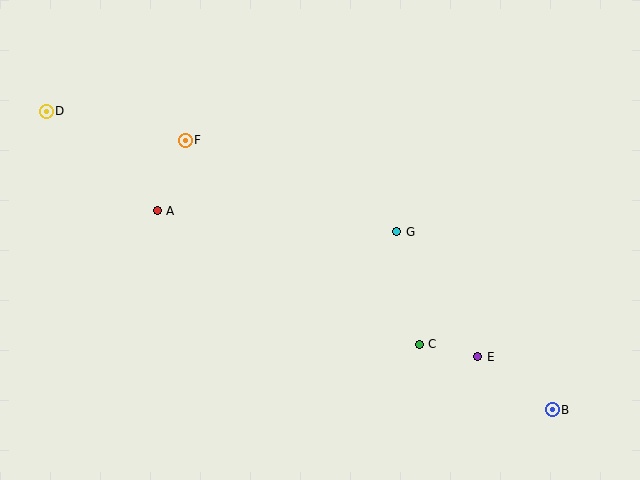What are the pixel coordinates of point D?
Point D is at (46, 111).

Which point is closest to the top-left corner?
Point D is closest to the top-left corner.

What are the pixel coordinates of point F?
Point F is at (185, 140).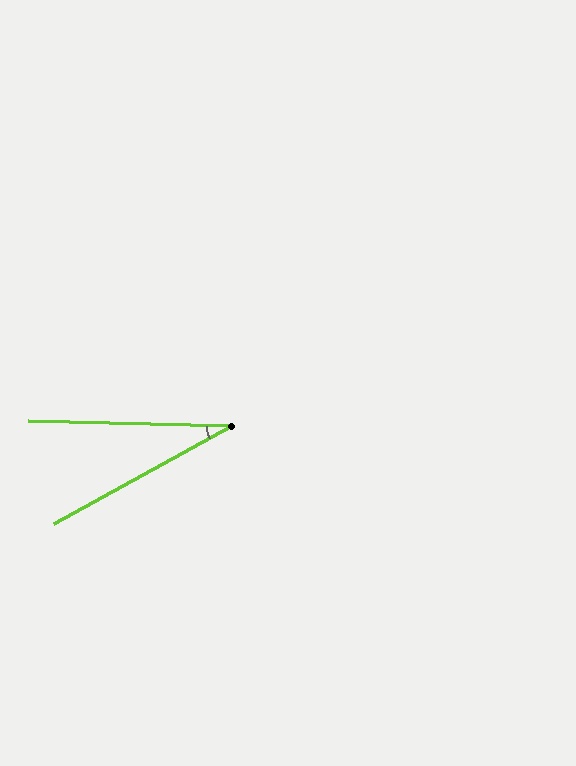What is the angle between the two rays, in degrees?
Approximately 30 degrees.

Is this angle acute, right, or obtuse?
It is acute.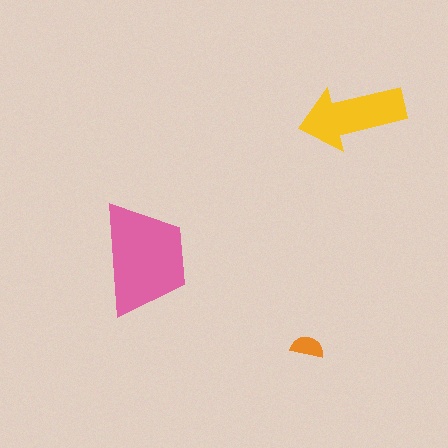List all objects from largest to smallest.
The pink trapezoid, the yellow arrow, the orange semicircle.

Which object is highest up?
The yellow arrow is topmost.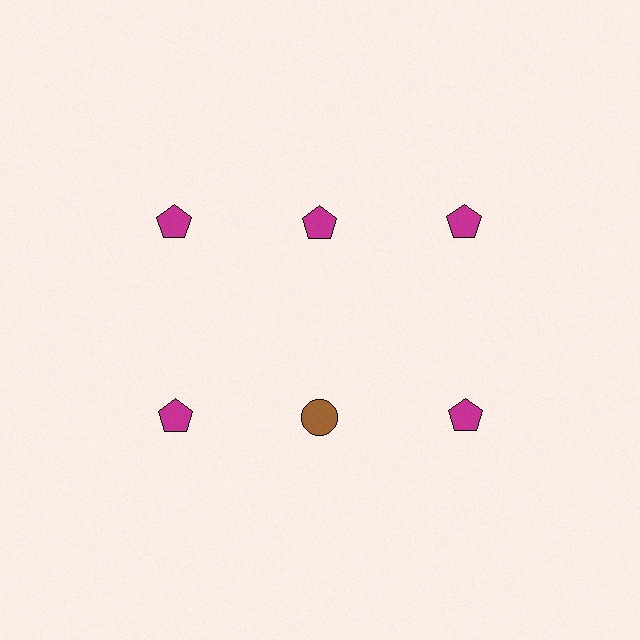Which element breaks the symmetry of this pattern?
The brown circle in the second row, second from left column breaks the symmetry. All other shapes are magenta pentagons.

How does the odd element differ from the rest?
It differs in both color (brown instead of magenta) and shape (circle instead of pentagon).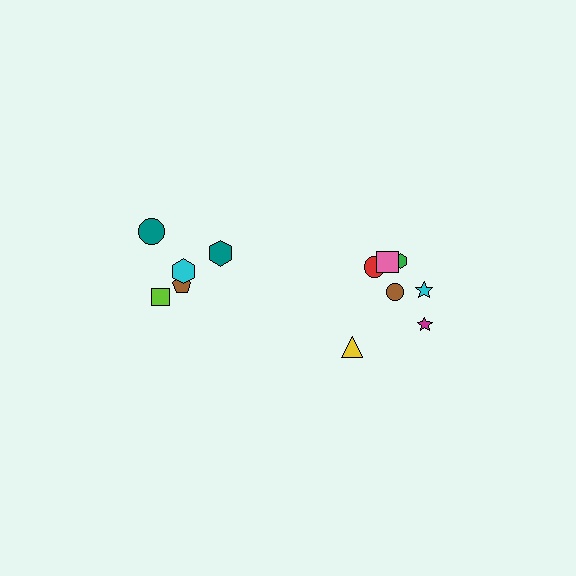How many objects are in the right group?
There are 7 objects.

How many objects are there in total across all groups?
There are 12 objects.